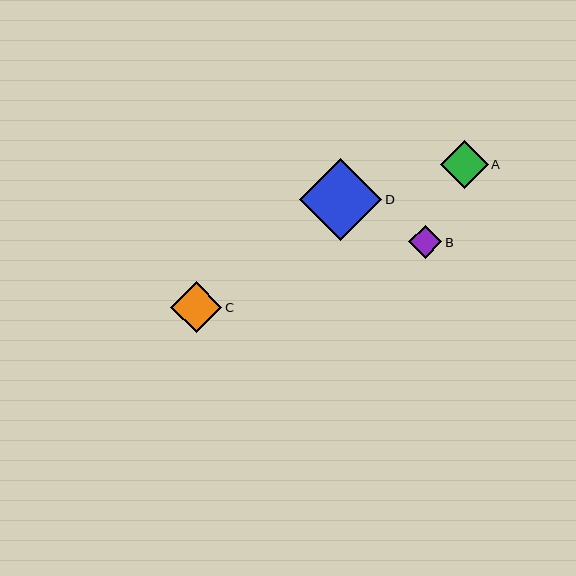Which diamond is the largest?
Diamond D is the largest with a size of approximately 82 pixels.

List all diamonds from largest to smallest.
From largest to smallest: D, C, A, B.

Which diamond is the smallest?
Diamond B is the smallest with a size of approximately 34 pixels.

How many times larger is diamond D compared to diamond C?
Diamond D is approximately 1.6 times the size of diamond C.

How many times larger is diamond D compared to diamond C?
Diamond D is approximately 1.6 times the size of diamond C.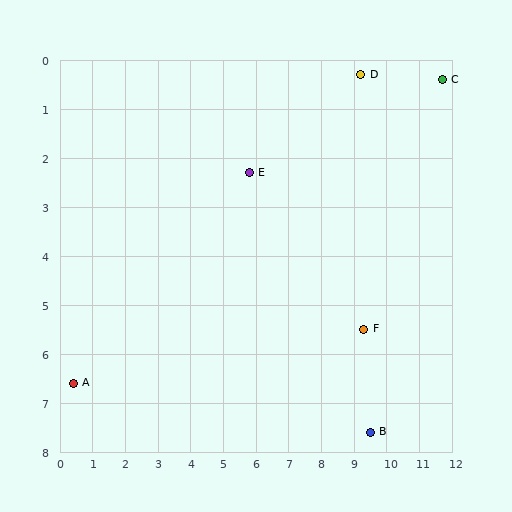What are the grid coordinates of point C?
Point C is at approximately (11.7, 0.4).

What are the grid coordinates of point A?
Point A is at approximately (0.4, 6.6).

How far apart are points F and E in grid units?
Points F and E are about 4.7 grid units apart.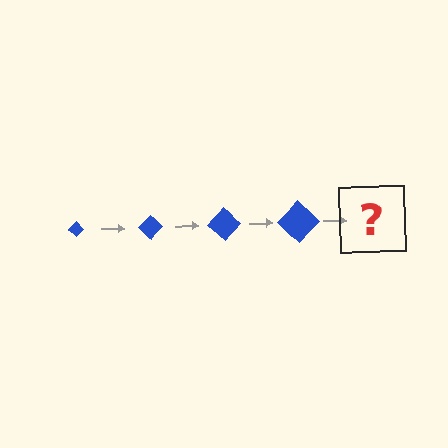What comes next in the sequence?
The next element should be a blue diamond, larger than the previous one.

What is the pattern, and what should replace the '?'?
The pattern is that the diamond gets progressively larger each step. The '?' should be a blue diamond, larger than the previous one.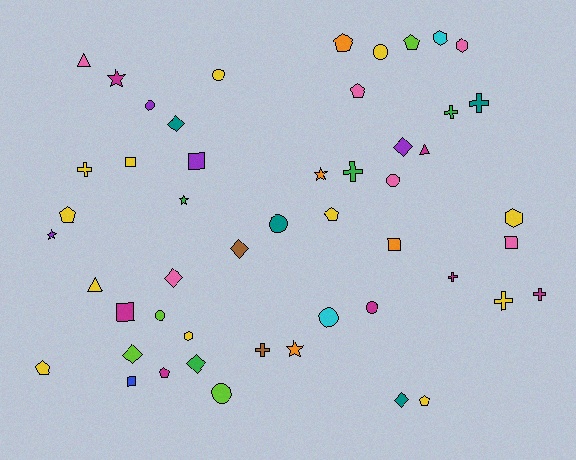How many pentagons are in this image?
There are 8 pentagons.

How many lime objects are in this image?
There are 4 lime objects.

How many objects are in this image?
There are 50 objects.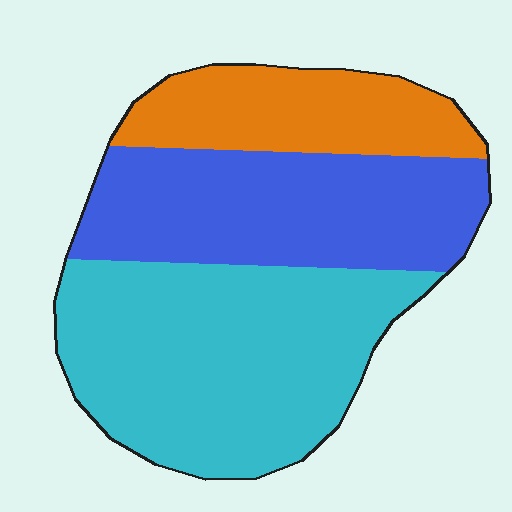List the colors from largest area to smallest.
From largest to smallest: cyan, blue, orange.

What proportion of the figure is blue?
Blue covers around 35% of the figure.